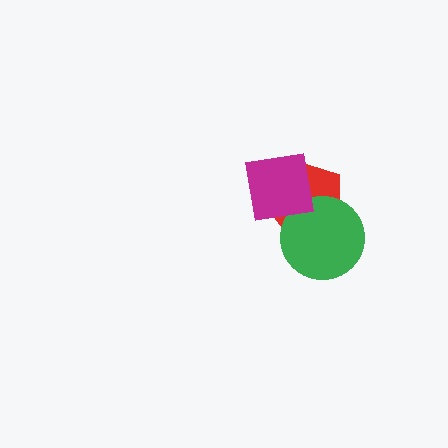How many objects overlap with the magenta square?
2 objects overlap with the magenta square.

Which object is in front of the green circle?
The magenta square is in front of the green circle.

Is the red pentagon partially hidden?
Yes, it is partially covered by another shape.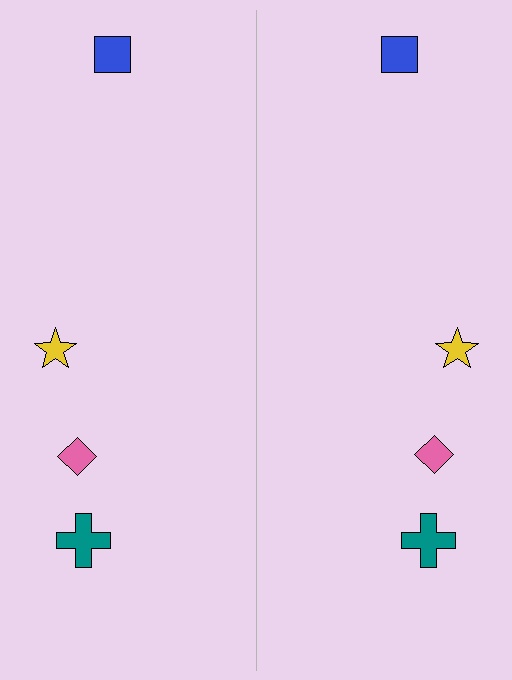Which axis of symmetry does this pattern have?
The pattern has a vertical axis of symmetry running through the center of the image.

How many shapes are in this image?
There are 8 shapes in this image.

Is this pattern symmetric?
Yes, this pattern has bilateral (reflection) symmetry.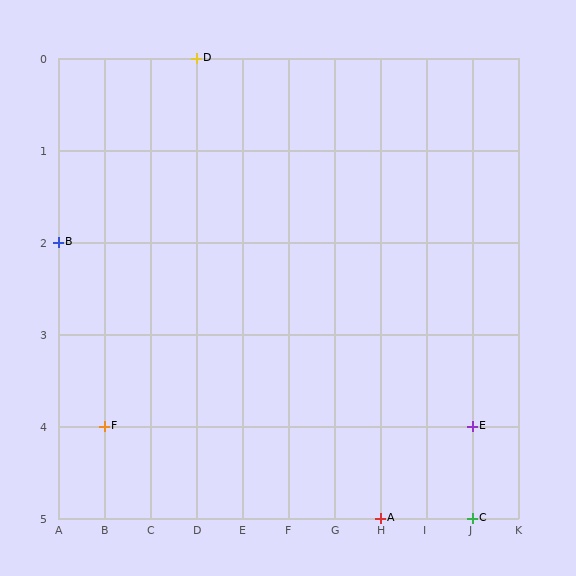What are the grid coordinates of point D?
Point D is at grid coordinates (D, 0).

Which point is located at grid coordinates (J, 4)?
Point E is at (J, 4).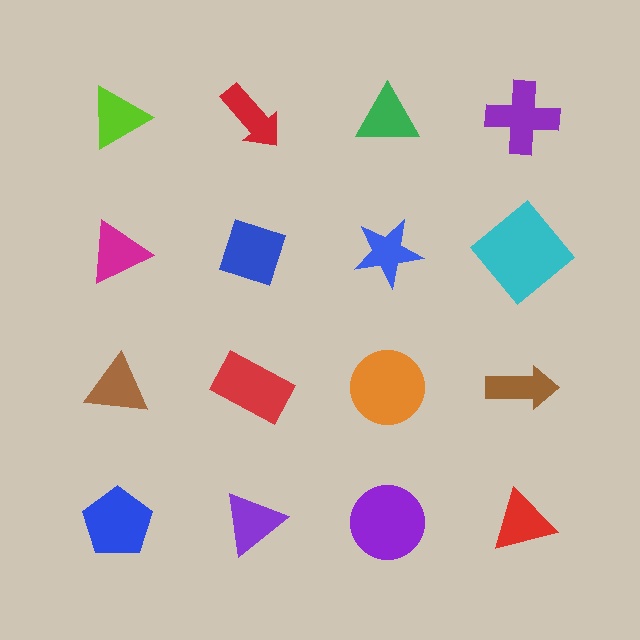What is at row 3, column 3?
An orange circle.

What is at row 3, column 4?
A brown arrow.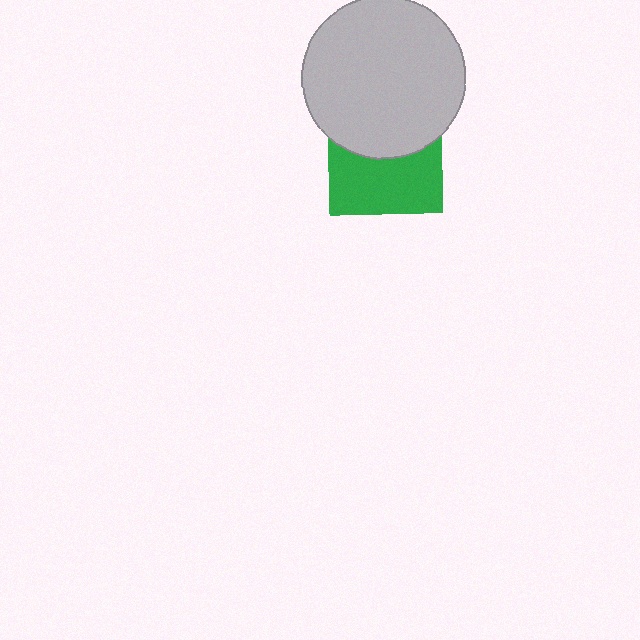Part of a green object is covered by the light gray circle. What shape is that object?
It is a square.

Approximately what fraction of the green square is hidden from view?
Roughly 45% of the green square is hidden behind the light gray circle.